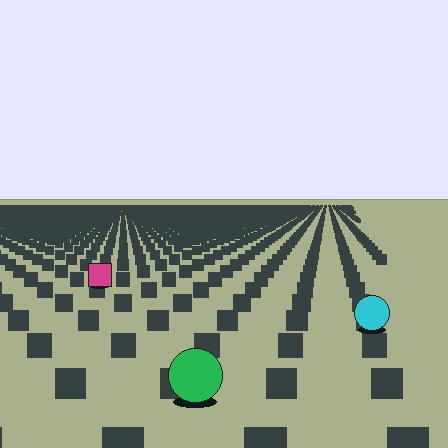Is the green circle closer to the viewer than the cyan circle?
Yes. The green circle is closer — you can tell from the texture gradient: the ground texture is coarser near it.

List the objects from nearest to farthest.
From nearest to farthest: the green circle, the cyan circle, the magenta square.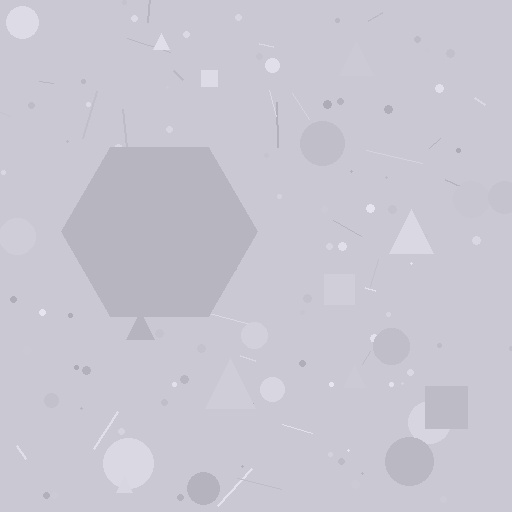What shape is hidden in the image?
A hexagon is hidden in the image.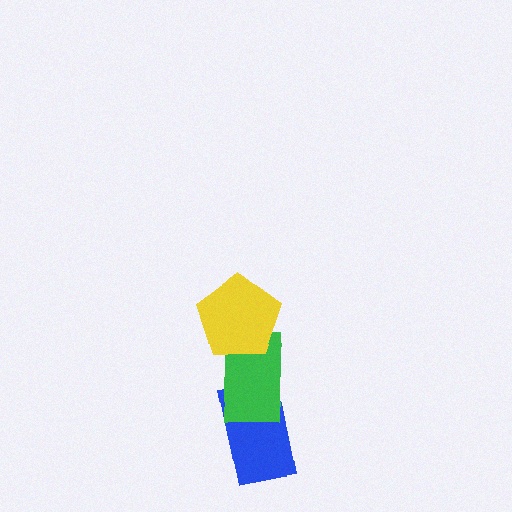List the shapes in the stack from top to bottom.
From top to bottom: the yellow pentagon, the green rectangle, the blue rectangle.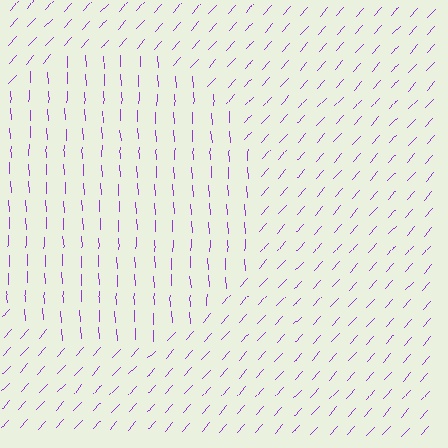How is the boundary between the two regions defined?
The boundary is defined purely by a change in line orientation (approximately 45 degrees difference). All lines are the same color and thickness.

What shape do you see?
I see a circle.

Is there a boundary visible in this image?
Yes, there is a texture boundary formed by a change in line orientation.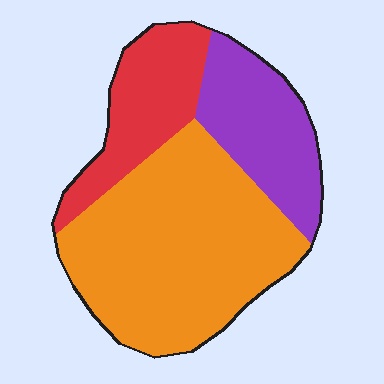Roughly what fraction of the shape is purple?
Purple takes up between a sixth and a third of the shape.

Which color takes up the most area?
Orange, at roughly 55%.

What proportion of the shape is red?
Red covers 21% of the shape.